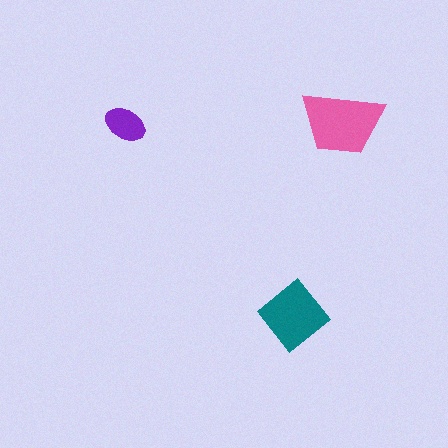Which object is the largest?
The pink trapezoid.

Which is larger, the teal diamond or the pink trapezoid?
The pink trapezoid.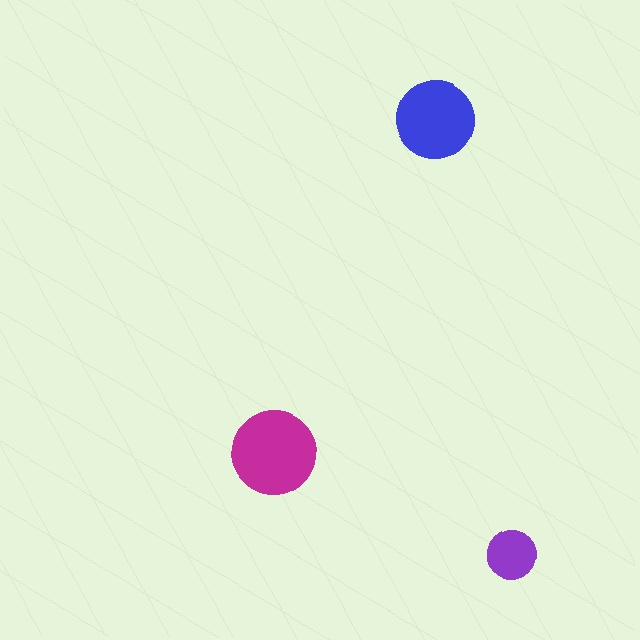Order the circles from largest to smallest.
the magenta one, the blue one, the purple one.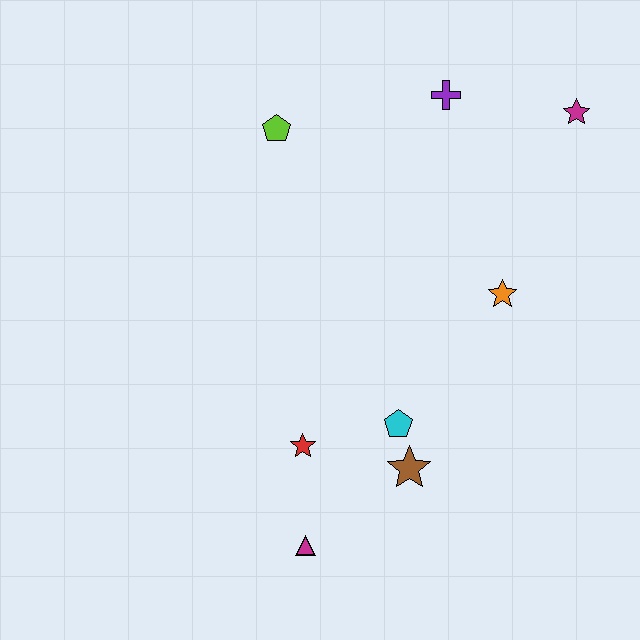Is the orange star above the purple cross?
No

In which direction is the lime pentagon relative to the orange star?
The lime pentagon is to the left of the orange star.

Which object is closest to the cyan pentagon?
The brown star is closest to the cyan pentagon.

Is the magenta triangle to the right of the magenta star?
No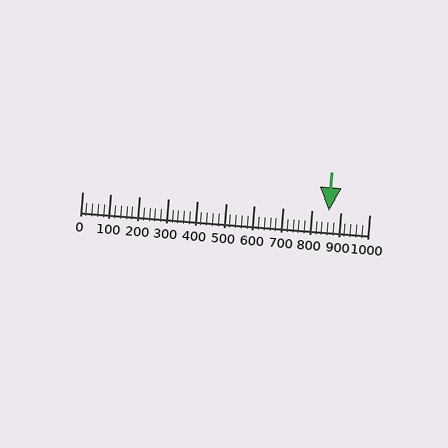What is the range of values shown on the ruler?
The ruler shows values from 0 to 1000.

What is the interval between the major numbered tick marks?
The major tick marks are spaced 100 units apart.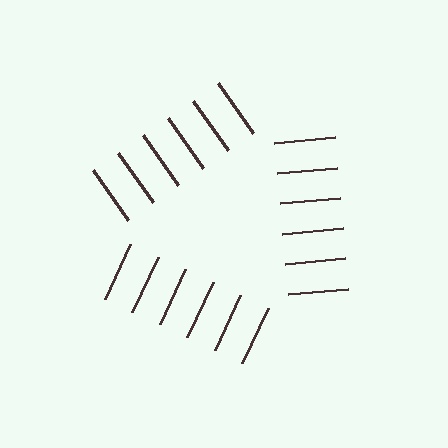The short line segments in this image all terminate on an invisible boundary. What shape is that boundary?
An illusory triangle — the line segments terminate on its edges but no continuous stroke is drawn.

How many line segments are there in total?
18 — 6 along each of the 3 edges.